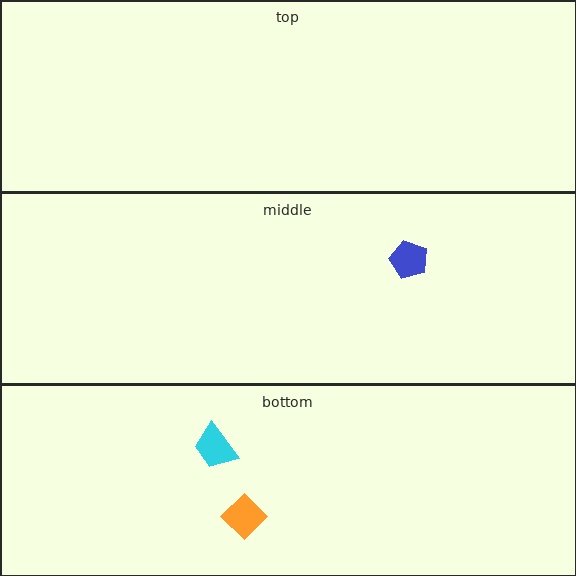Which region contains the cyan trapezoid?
The bottom region.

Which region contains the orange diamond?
The bottom region.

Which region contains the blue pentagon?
The middle region.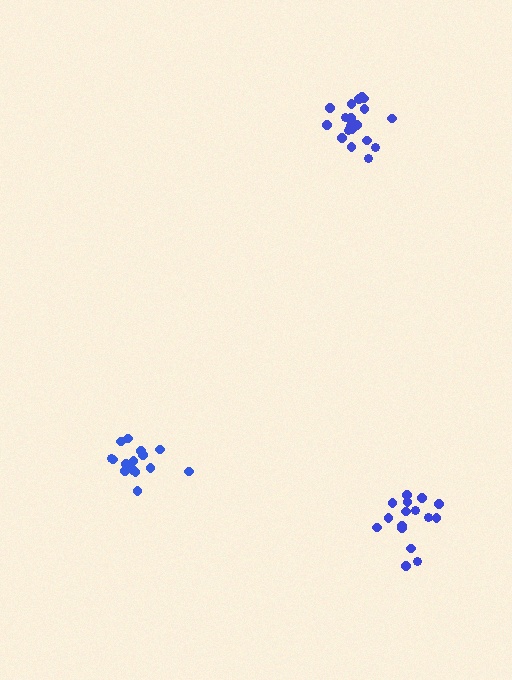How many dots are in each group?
Group 1: 20 dots, Group 2: 16 dots, Group 3: 15 dots (51 total).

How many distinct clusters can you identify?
There are 3 distinct clusters.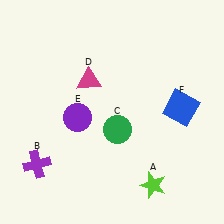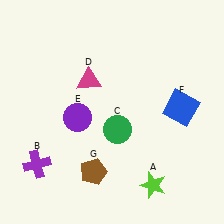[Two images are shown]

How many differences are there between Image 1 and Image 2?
There is 1 difference between the two images.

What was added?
A brown pentagon (G) was added in Image 2.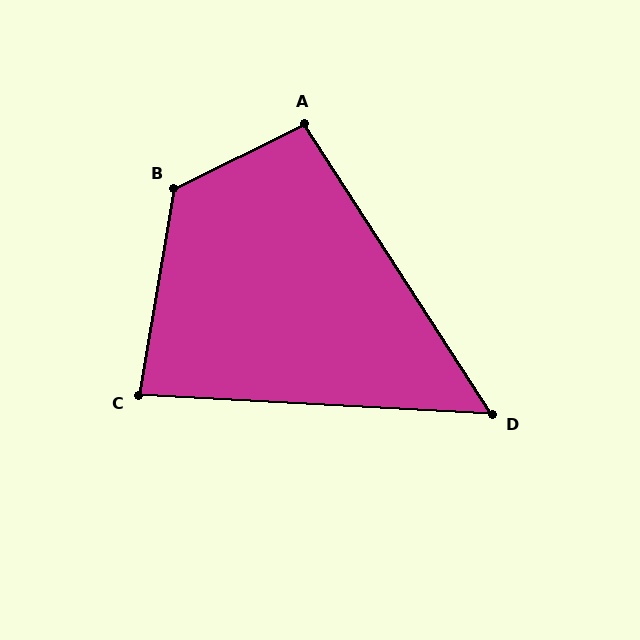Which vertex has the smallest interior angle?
D, at approximately 54 degrees.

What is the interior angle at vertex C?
Approximately 83 degrees (acute).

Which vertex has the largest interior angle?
B, at approximately 126 degrees.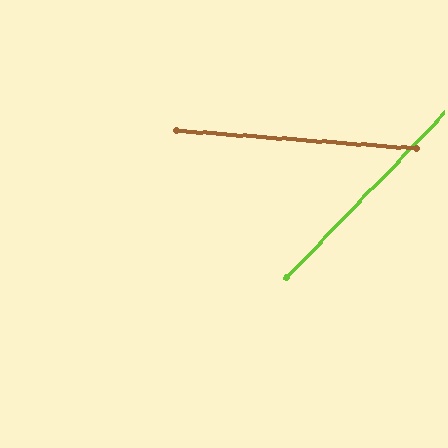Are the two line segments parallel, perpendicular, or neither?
Neither parallel nor perpendicular — they differ by about 51°.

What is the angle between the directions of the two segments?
Approximately 51 degrees.